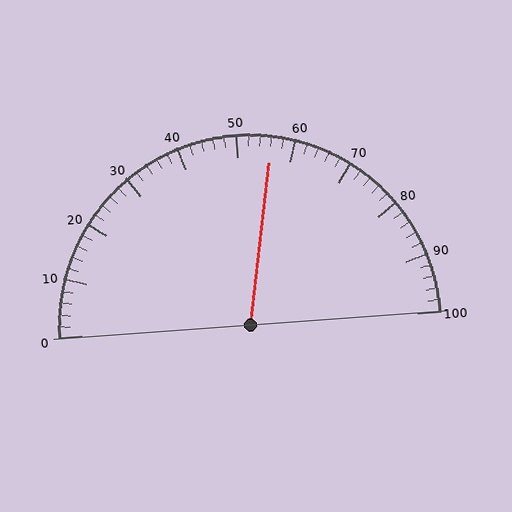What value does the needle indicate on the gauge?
The needle indicates approximately 56.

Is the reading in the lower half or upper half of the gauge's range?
The reading is in the upper half of the range (0 to 100).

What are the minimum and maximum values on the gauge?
The gauge ranges from 0 to 100.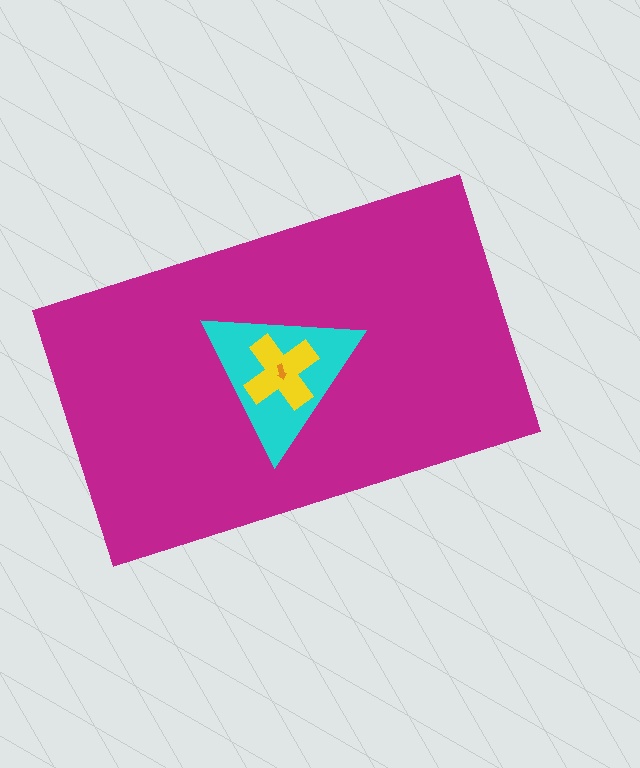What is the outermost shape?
The magenta rectangle.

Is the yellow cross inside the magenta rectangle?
Yes.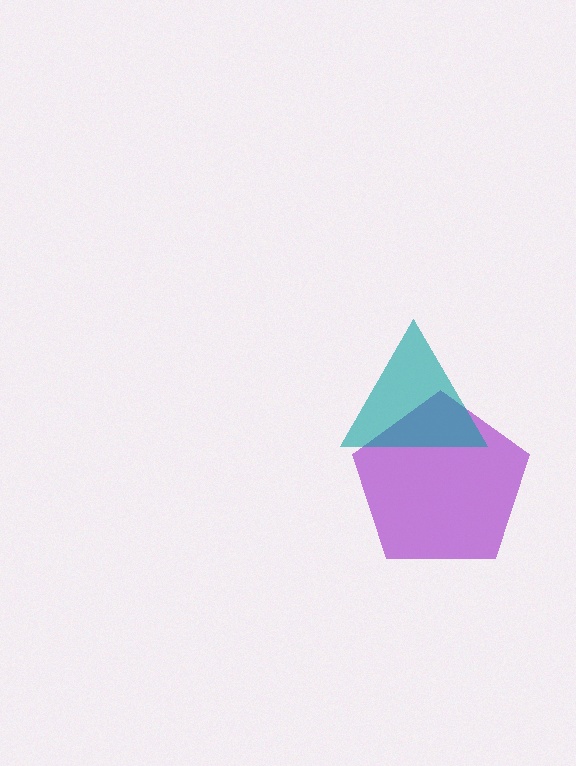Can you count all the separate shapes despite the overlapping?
Yes, there are 2 separate shapes.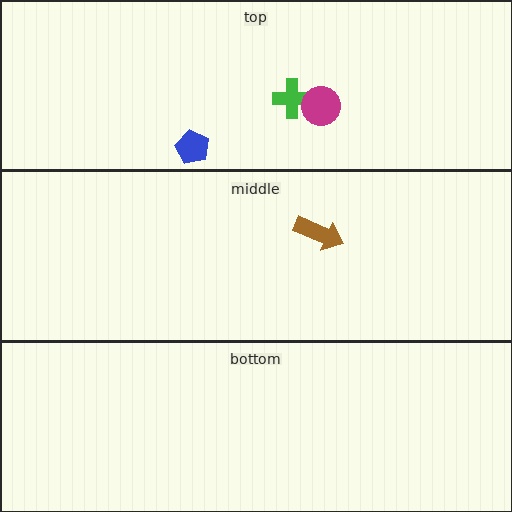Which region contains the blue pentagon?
The top region.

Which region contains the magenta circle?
The top region.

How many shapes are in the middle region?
1.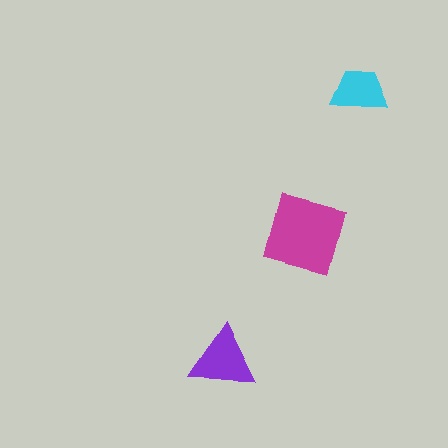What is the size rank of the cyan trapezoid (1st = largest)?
3rd.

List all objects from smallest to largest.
The cyan trapezoid, the purple triangle, the magenta square.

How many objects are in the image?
There are 3 objects in the image.